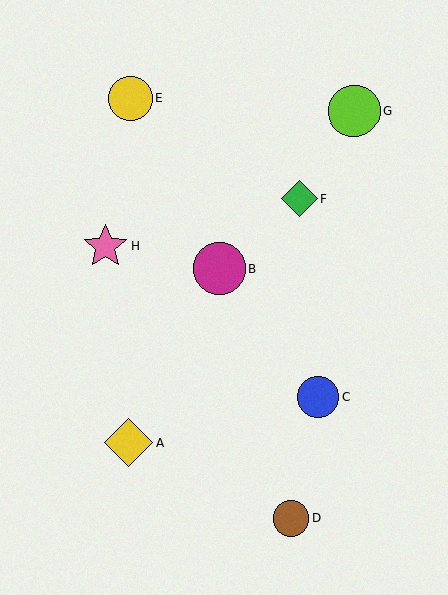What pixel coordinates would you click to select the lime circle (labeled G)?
Click at (354, 111) to select the lime circle G.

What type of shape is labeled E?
Shape E is a yellow circle.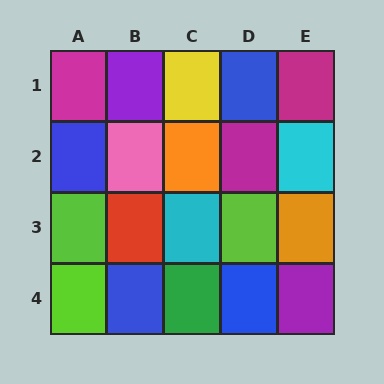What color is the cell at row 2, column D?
Magenta.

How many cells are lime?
3 cells are lime.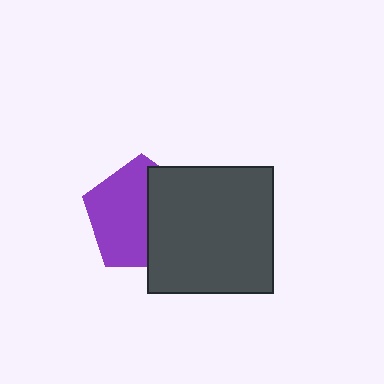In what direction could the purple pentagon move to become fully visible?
The purple pentagon could move left. That would shift it out from behind the dark gray square entirely.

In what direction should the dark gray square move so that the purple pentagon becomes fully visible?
The dark gray square should move right. That is the shortest direction to clear the overlap and leave the purple pentagon fully visible.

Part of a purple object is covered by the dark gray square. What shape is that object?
It is a pentagon.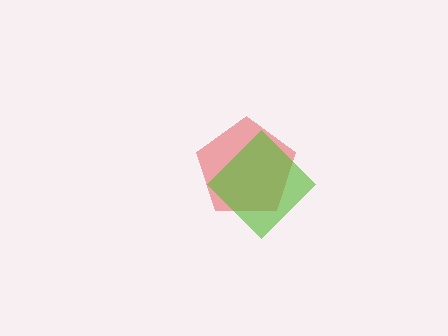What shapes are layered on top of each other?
The layered shapes are: a red pentagon, a lime diamond.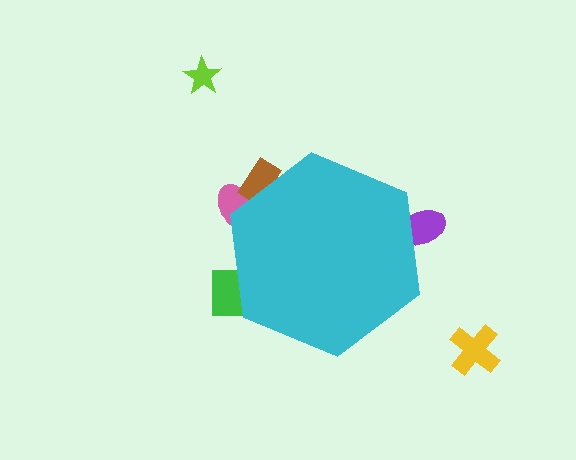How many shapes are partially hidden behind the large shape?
4 shapes are partially hidden.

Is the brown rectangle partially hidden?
Yes, the brown rectangle is partially hidden behind the cyan hexagon.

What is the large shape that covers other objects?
A cyan hexagon.